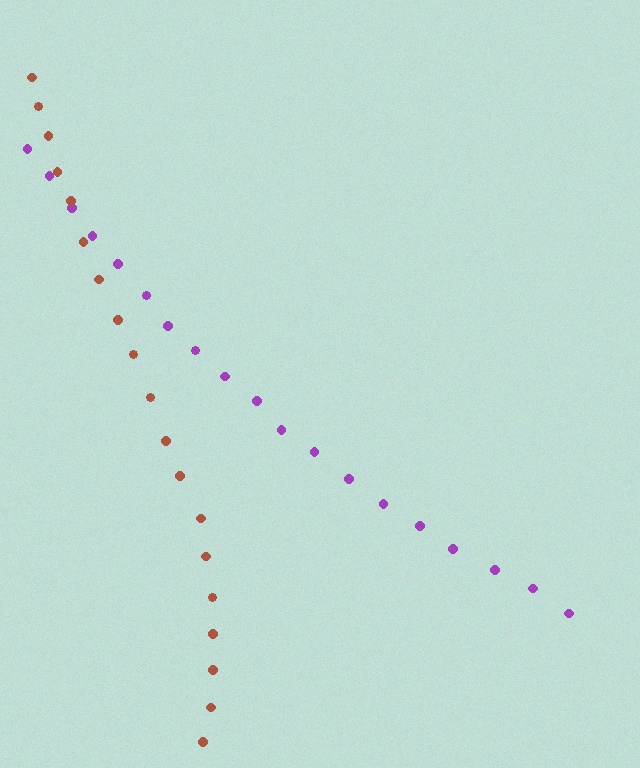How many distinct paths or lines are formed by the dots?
There are 2 distinct paths.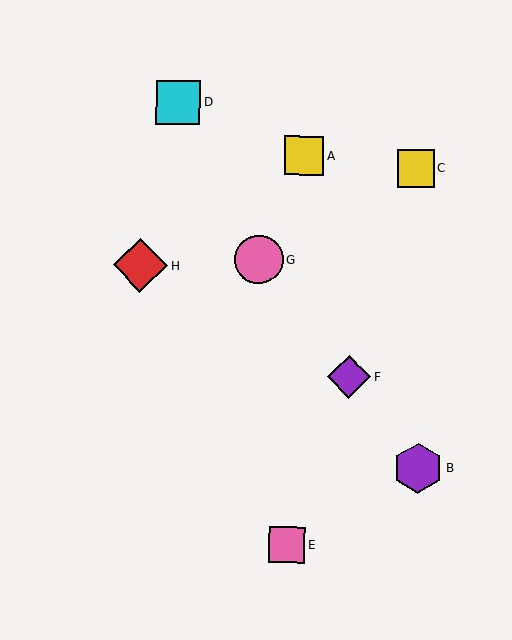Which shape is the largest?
The red diamond (labeled H) is the largest.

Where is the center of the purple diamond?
The center of the purple diamond is at (349, 377).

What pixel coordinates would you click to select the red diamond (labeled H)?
Click at (140, 265) to select the red diamond H.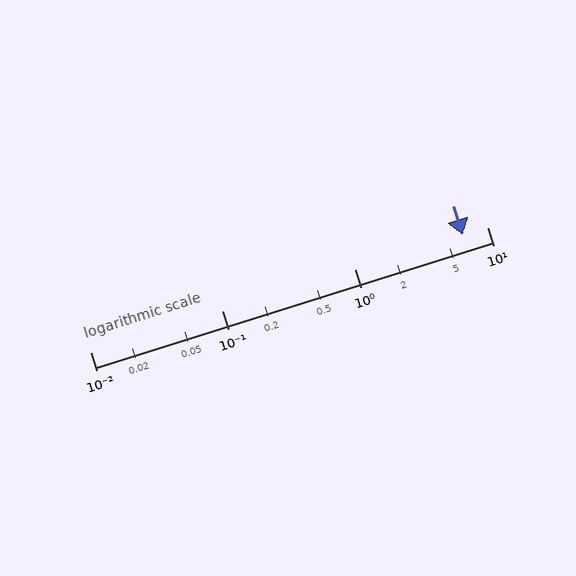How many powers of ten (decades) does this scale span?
The scale spans 3 decades, from 0.01 to 10.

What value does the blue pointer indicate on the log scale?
The pointer indicates approximately 6.6.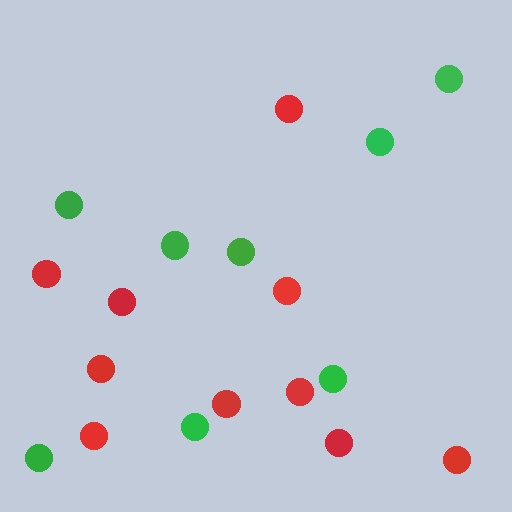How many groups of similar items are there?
There are 2 groups: one group of red circles (10) and one group of green circles (8).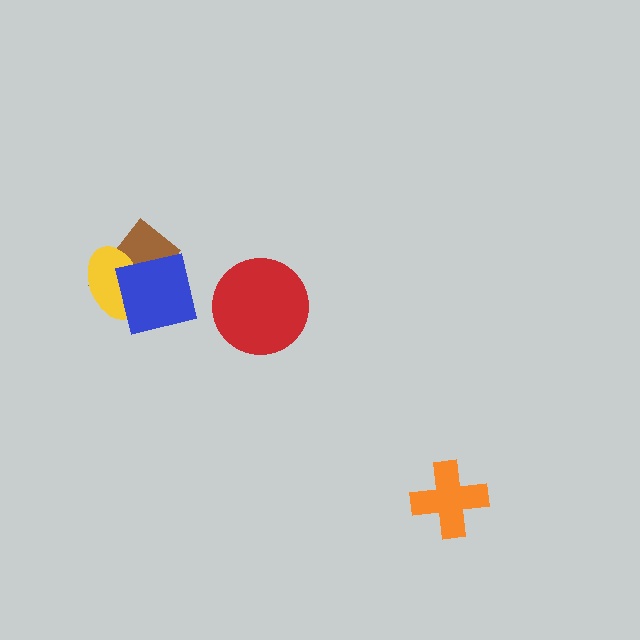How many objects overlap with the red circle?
0 objects overlap with the red circle.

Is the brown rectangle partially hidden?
Yes, it is partially covered by another shape.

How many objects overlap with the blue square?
2 objects overlap with the blue square.